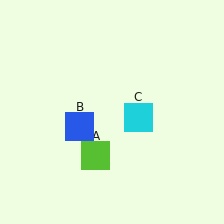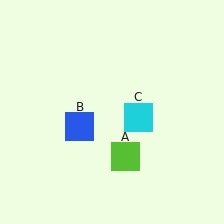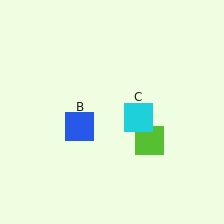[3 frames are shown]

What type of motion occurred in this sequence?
The lime square (object A) rotated counterclockwise around the center of the scene.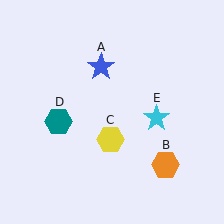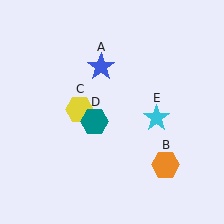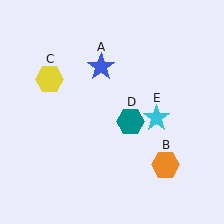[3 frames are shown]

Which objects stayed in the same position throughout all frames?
Blue star (object A) and orange hexagon (object B) and cyan star (object E) remained stationary.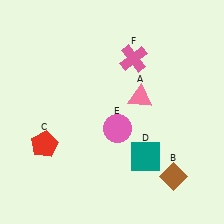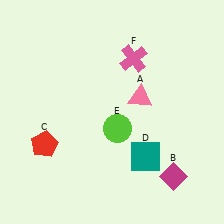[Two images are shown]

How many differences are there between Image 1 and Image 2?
There are 2 differences between the two images.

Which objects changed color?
B changed from brown to magenta. E changed from pink to lime.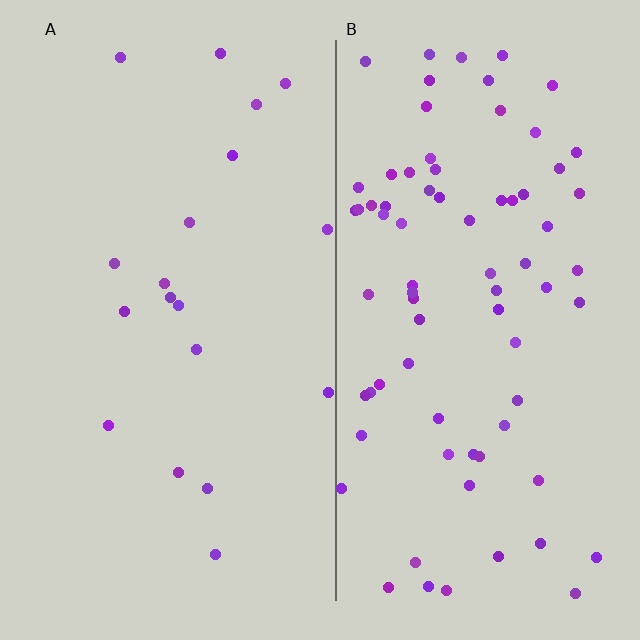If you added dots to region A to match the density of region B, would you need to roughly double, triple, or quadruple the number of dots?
Approximately quadruple.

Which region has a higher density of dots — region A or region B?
B (the right).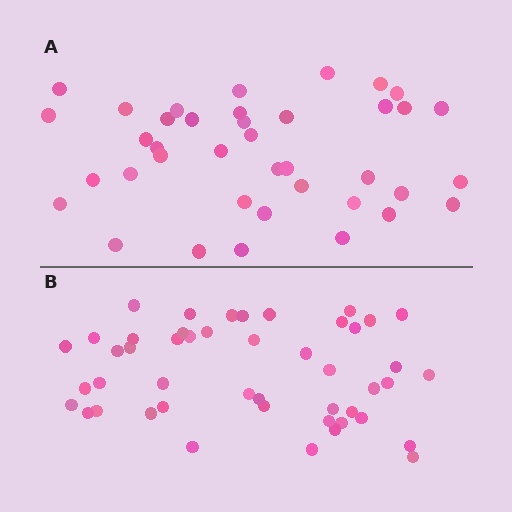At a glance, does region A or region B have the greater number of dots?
Region B (the bottom region) has more dots.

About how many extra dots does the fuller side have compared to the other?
Region B has roughly 8 or so more dots than region A.